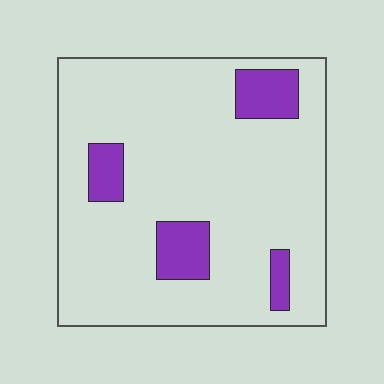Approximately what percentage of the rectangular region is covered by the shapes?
Approximately 15%.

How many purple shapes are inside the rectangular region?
4.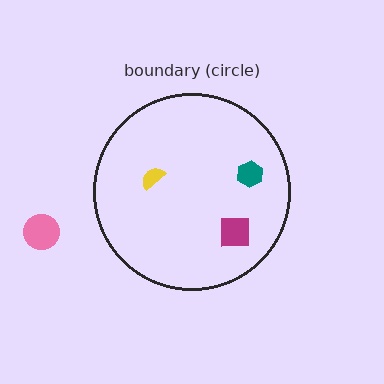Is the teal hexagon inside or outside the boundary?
Inside.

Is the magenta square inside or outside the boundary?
Inside.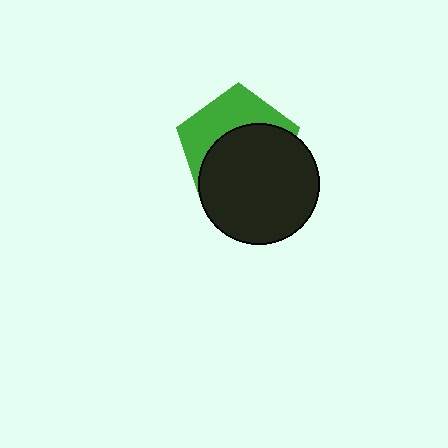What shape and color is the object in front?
The object in front is a black circle.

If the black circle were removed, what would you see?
You would see the complete green pentagon.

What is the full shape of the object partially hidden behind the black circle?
The partially hidden object is a green pentagon.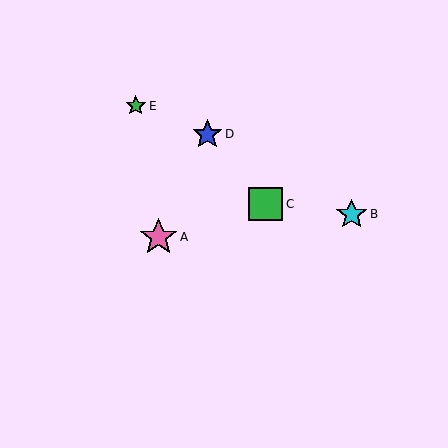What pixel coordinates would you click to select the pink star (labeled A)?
Click at (159, 237) to select the pink star A.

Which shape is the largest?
The pink star (labeled A) is the largest.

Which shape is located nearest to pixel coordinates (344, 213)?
The cyan star (labeled B) at (352, 214) is nearest to that location.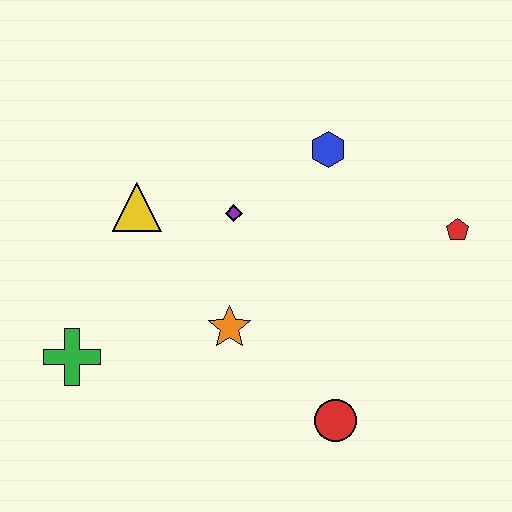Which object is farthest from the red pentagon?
The green cross is farthest from the red pentagon.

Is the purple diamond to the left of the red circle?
Yes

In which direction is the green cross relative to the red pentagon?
The green cross is to the left of the red pentagon.